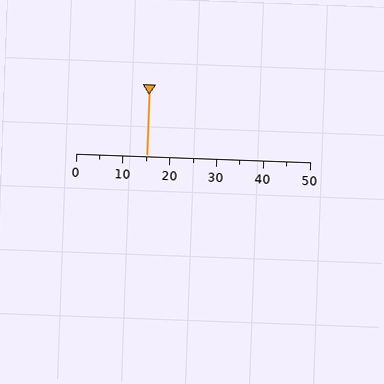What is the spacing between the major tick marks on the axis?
The major ticks are spaced 10 apart.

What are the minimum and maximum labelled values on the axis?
The axis runs from 0 to 50.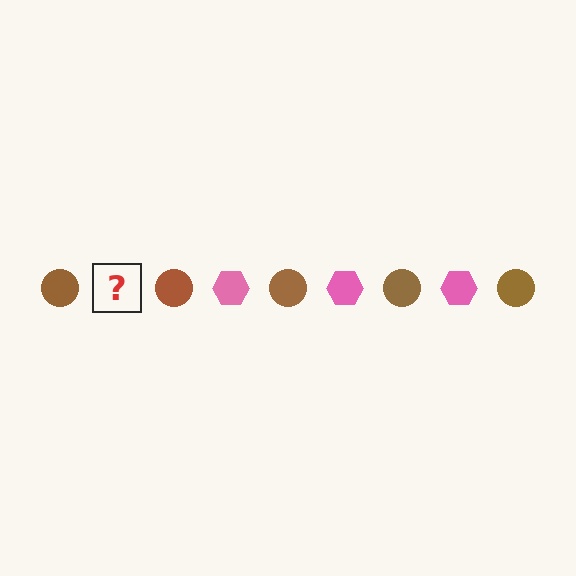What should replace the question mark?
The question mark should be replaced with a pink hexagon.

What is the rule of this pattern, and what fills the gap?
The rule is that the pattern alternates between brown circle and pink hexagon. The gap should be filled with a pink hexagon.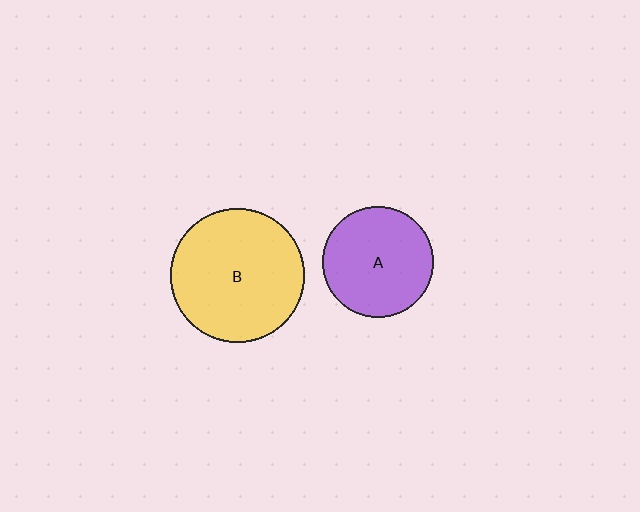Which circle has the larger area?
Circle B (yellow).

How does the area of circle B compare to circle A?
Approximately 1.5 times.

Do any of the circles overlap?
No, none of the circles overlap.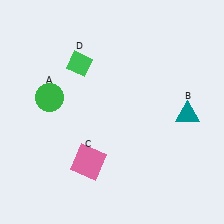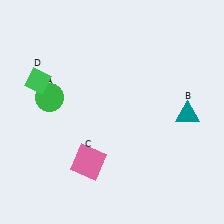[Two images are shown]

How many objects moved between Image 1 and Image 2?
1 object moved between the two images.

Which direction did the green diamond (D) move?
The green diamond (D) moved left.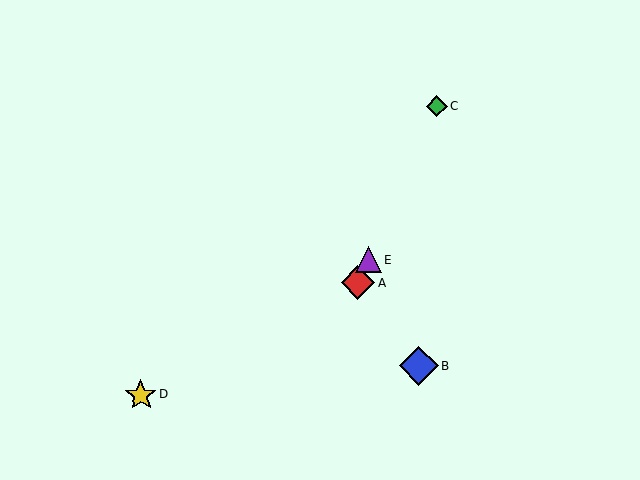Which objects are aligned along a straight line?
Objects A, C, E are aligned along a straight line.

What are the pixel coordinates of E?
Object E is at (368, 260).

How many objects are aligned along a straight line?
3 objects (A, C, E) are aligned along a straight line.